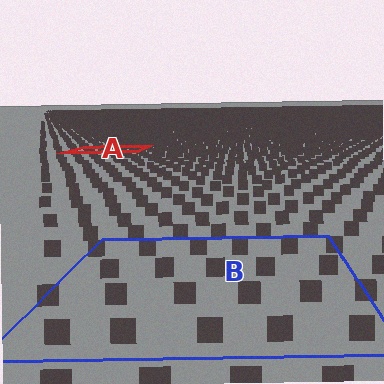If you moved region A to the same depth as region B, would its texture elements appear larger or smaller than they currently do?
They would appear larger. At a closer depth, the same texture elements are projected at a bigger on-screen size.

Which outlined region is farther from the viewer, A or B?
Region A is farther from the viewer — the texture elements inside it appear smaller and more densely packed.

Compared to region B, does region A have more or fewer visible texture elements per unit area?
Region A has more texture elements per unit area — they are packed more densely because it is farther away.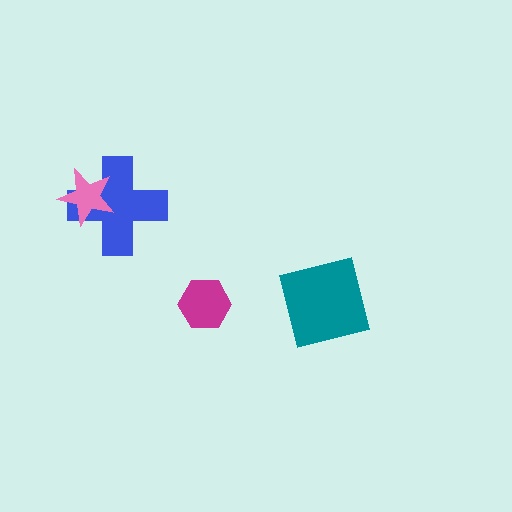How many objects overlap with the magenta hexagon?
0 objects overlap with the magenta hexagon.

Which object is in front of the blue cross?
The pink star is in front of the blue cross.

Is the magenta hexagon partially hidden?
No, no other shape covers it.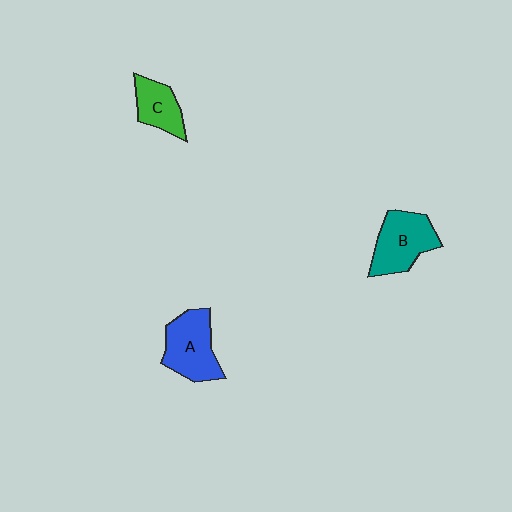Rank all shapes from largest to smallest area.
From largest to smallest: A (blue), B (teal), C (green).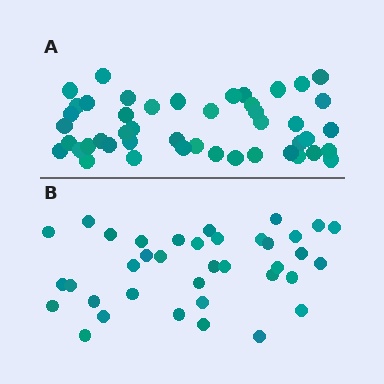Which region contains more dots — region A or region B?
Region A (the top region) has more dots.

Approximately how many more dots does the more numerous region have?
Region A has roughly 8 or so more dots than region B.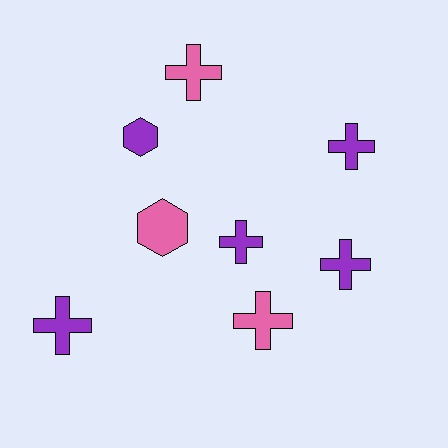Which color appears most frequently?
Purple, with 5 objects.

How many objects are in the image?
There are 8 objects.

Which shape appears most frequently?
Cross, with 6 objects.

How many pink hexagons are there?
There is 1 pink hexagon.